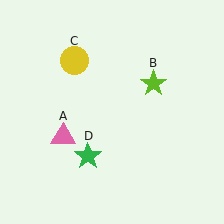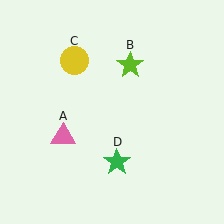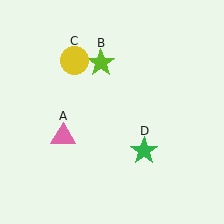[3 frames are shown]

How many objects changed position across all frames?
2 objects changed position: lime star (object B), green star (object D).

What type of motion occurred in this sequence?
The lime star (object B), green star (object D) rotated counterclockwise around the center of the scene.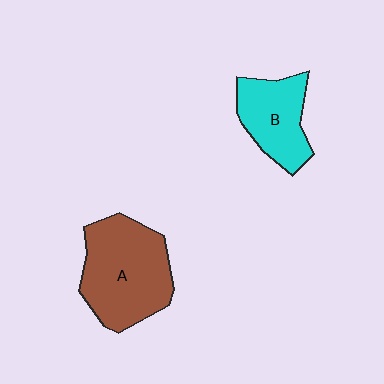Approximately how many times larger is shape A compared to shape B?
Approximately 1.6 times.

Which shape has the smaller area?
Shape B (cyan).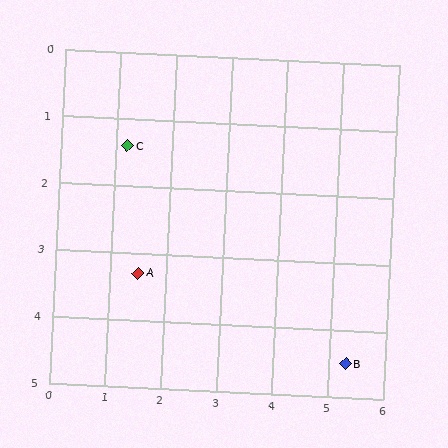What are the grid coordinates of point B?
Point B is at approximately (5.3, 4.5).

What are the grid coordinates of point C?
Point C is at approximately (1.2, 1.4).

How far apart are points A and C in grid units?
Points A and C are about 1.9 grid units apart.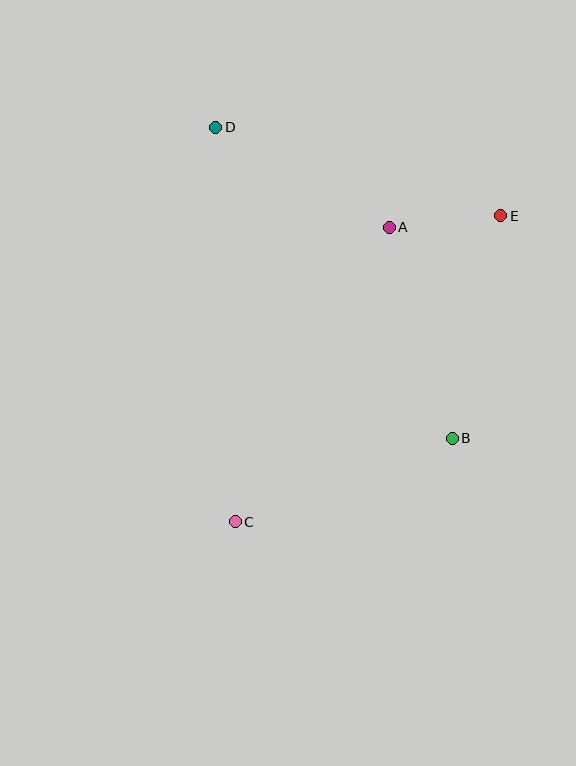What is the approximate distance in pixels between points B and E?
The distance between B and E is approximately 227 pixels.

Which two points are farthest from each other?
Points C and E are farthest from each other.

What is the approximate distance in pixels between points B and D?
The distance between B and D is approximately 390 pixels.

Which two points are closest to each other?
Points A and E are closest to each other.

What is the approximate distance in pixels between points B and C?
The distance between B and C is approximately 233 pixels.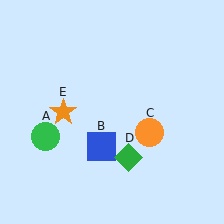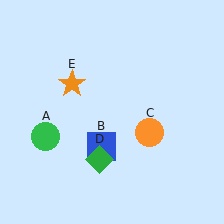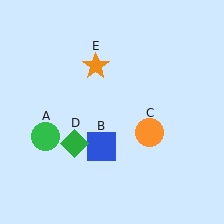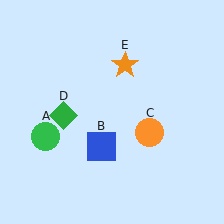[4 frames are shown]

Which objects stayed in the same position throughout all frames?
Green circle (object A) and blue square (object B) and orange circle (object C) remained stationary.